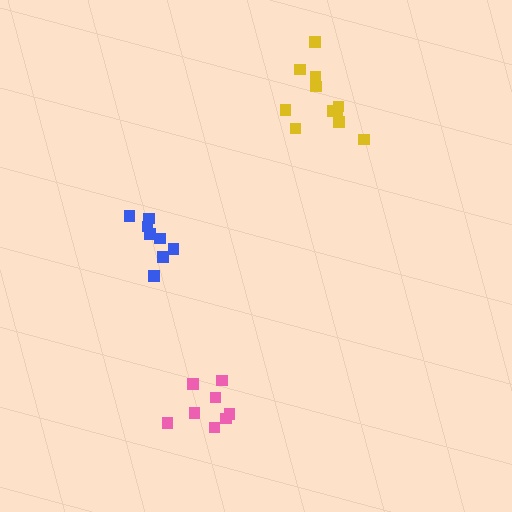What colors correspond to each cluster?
The clusters are colored: blue, pink, yellow.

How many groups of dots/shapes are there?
There are 3 groups.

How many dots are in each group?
Group 1: 8 dots, Group 2: 8 dots, Group 3: 11 dots (27 total).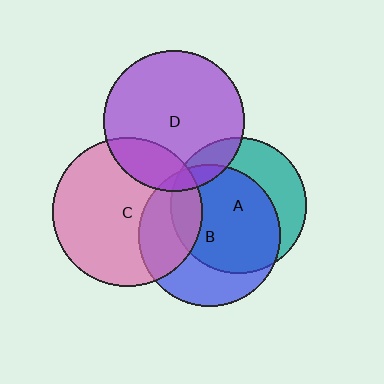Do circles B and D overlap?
Yes.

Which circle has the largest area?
Circle C (pink).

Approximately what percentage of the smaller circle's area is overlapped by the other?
Approximately 5%.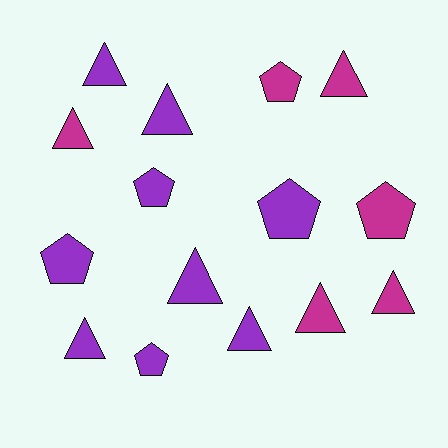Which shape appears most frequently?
Triangle, with 9 objects.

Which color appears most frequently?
Purple, with 9 objects.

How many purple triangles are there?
There are 5 purple triangles.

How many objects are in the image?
There are 15 objects.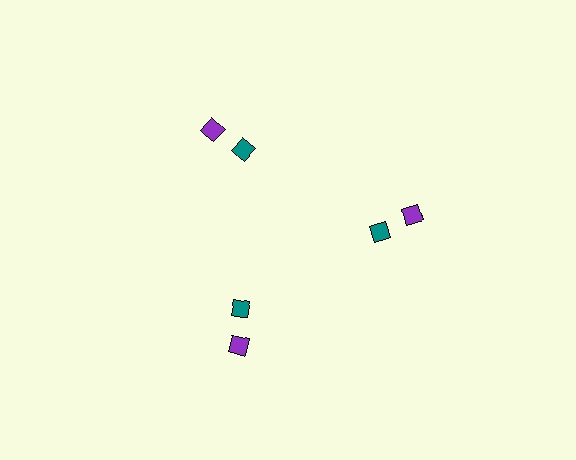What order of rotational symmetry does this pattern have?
This pattern has 3-fold rotational symmetry.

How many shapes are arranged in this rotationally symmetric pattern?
There are 6 shapes, arranged in 3 groups of 2.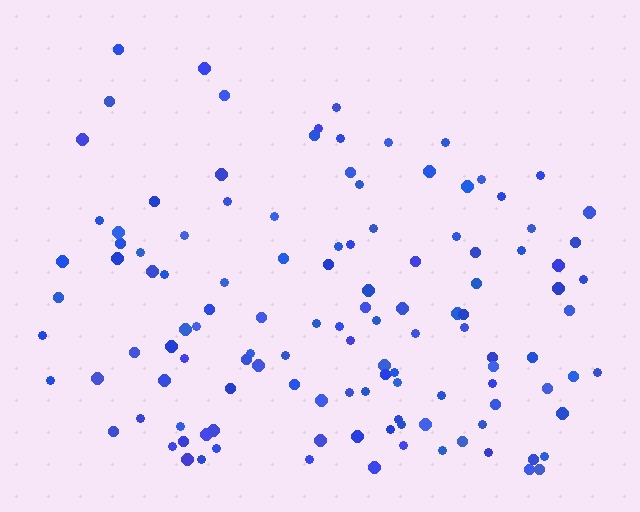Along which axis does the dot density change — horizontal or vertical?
Vertical.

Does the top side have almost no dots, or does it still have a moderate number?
Still a moderate number, just noticeably fewer than the bottom.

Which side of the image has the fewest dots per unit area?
The top.